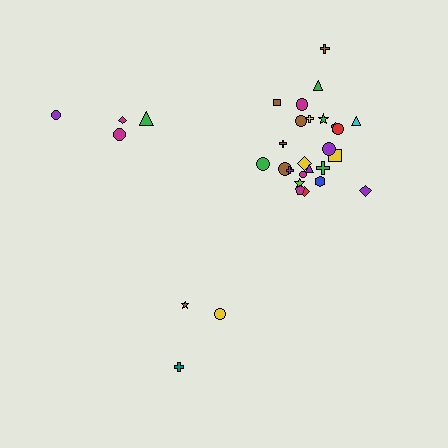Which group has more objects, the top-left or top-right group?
The top-right group.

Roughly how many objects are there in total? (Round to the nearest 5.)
Roughly 30 objects in total.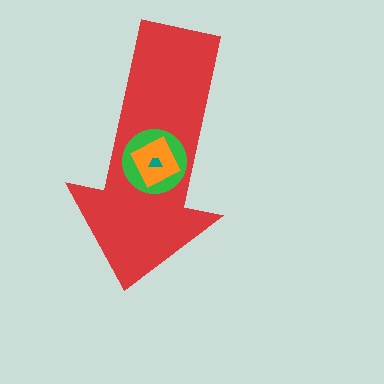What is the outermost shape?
The red arrow.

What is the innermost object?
The teal trapezoid.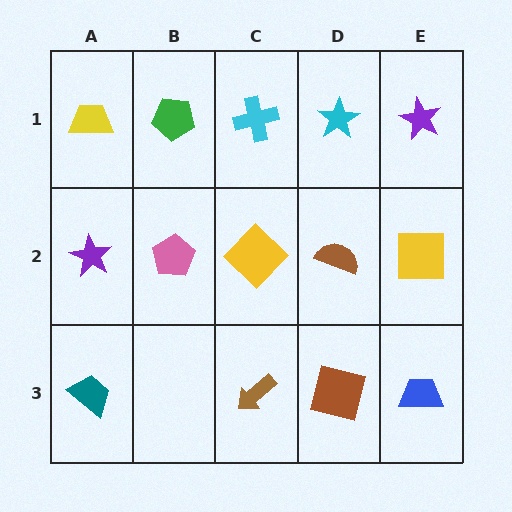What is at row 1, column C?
A cyan cross.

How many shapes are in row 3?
4 shapes.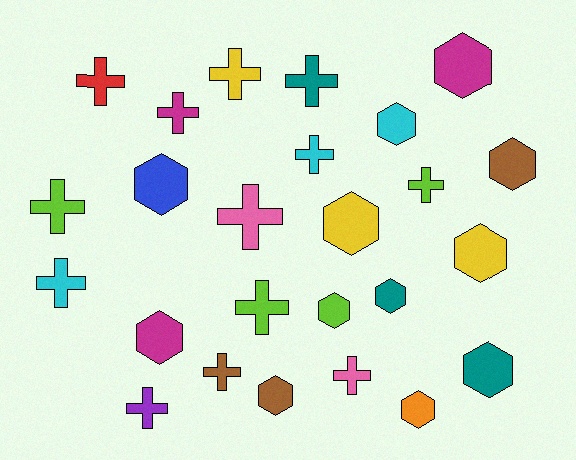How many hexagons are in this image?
There are 12 hexagons.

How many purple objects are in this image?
There is 1 purple object.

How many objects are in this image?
There are 25 objects.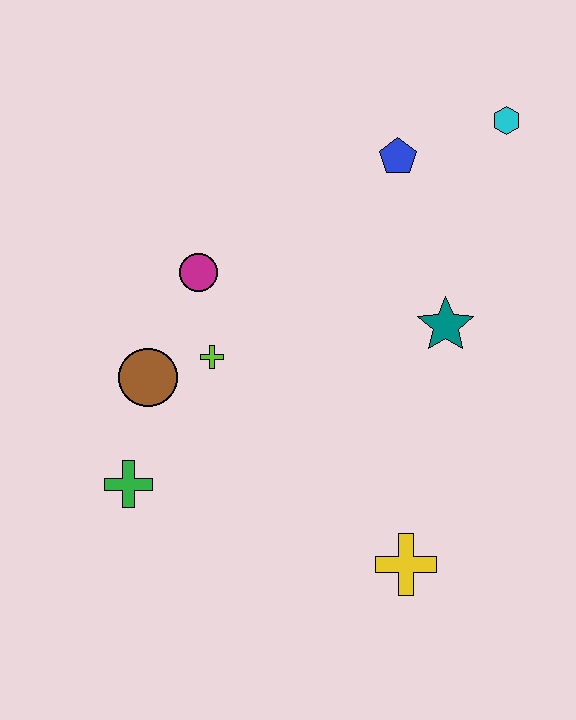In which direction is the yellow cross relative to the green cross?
The yellow cross is to the right of the green cross.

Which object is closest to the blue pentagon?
The cyan hexagon is closest to the blue pentagon.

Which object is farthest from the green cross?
The cyan hexagon is farthest from the green cross.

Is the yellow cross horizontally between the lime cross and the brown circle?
No